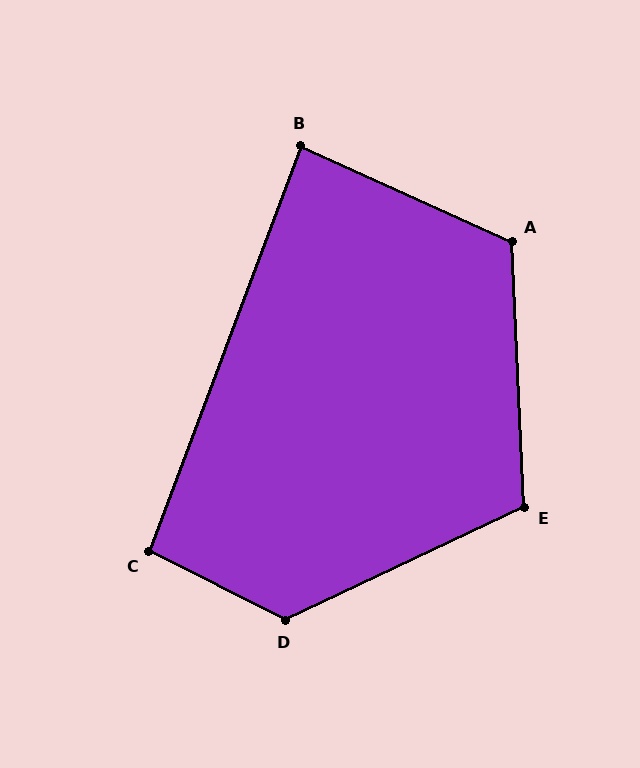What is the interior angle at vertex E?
Approximately 113 degrees (obtuse).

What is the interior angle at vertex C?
Approximately 96 degrees (obtuse).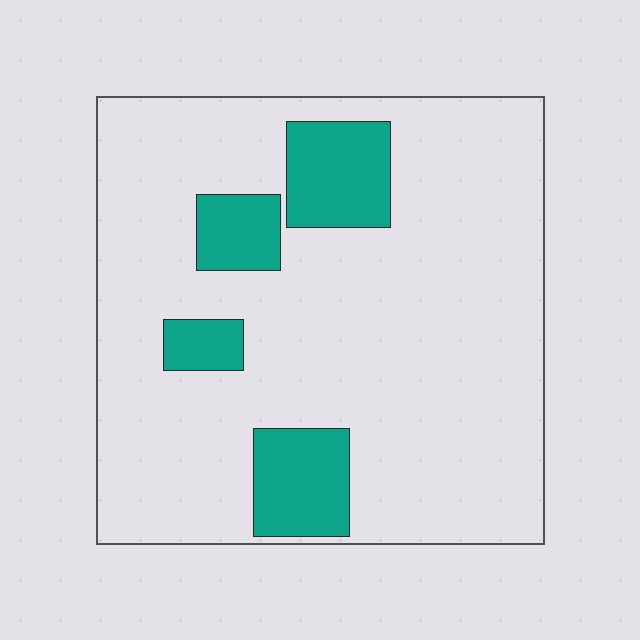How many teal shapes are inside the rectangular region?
4.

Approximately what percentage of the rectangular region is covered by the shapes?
Approximately 15%.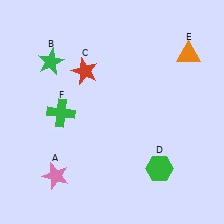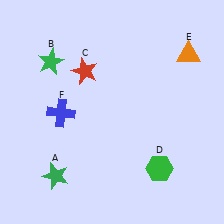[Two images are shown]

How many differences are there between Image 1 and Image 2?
There are 2 differences between the two images.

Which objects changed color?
A changed from pink to green. F changed from green to blue.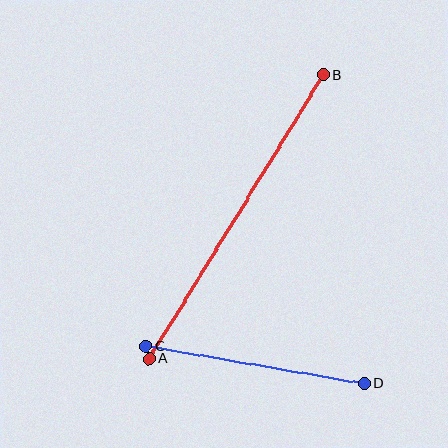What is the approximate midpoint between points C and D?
The midpoint is at approximately (255, 365) pixels.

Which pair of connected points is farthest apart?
Points A and B are farthest apart.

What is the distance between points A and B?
The distance is approximately 333 pixels.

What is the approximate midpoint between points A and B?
The midpoint is at approximately (236, 217) pixels.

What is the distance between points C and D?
The distance is approximately 222 pixels.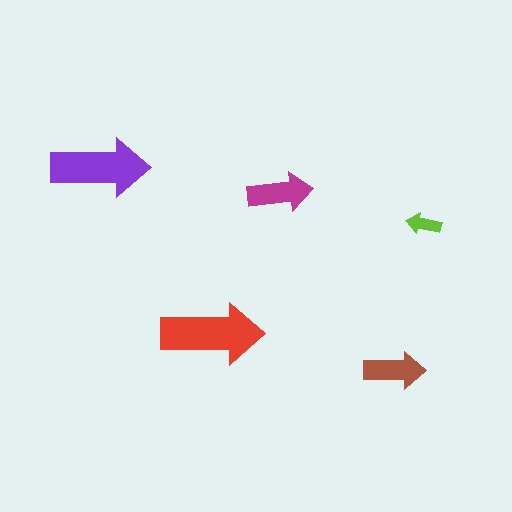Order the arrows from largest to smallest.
the red one, the purple one, the magenta one, the brown one, the lime one.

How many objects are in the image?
There are 5 objects in the image.